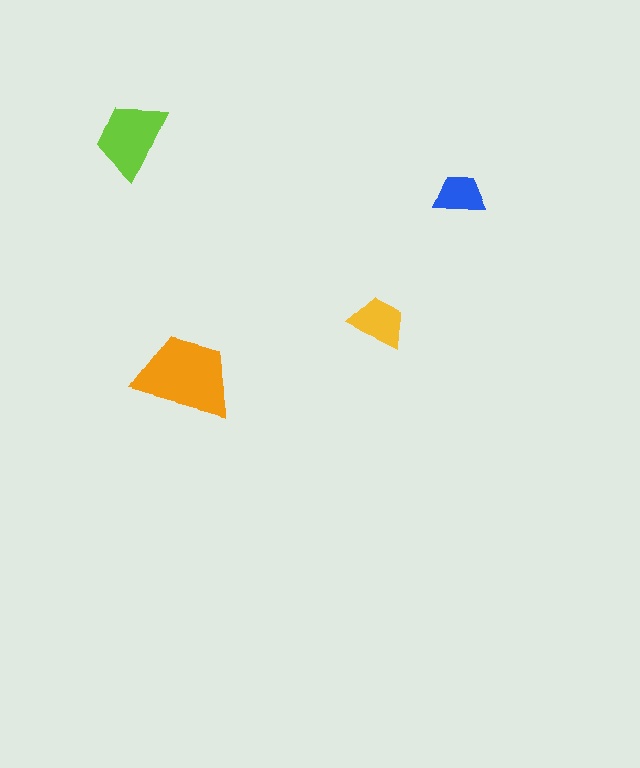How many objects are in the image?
There are 4 objects in the image.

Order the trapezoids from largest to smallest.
the orange one, the lime one, the yellow one, the blue one.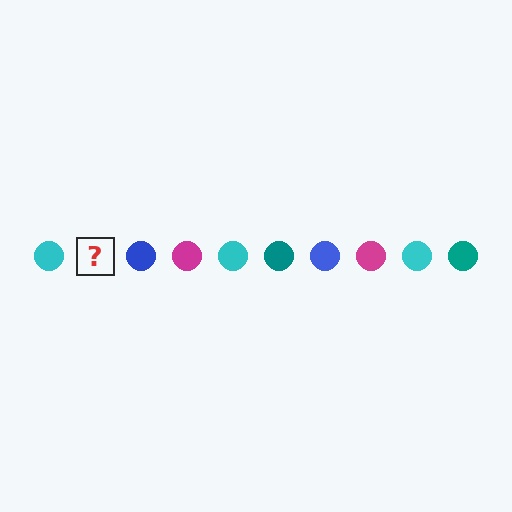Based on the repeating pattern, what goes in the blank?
The blank should be a teal circle.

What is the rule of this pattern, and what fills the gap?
The rule is that the pattern cycles through cyan, teal, blue, magenta circles. The gap should be filled with a teal circle.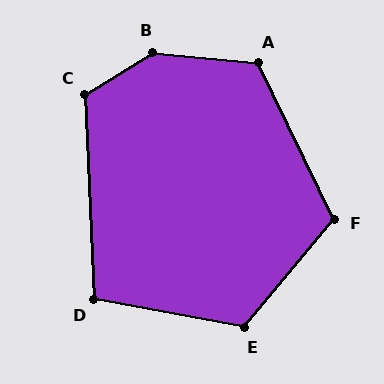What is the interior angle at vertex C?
Approximately 119 degrees (obtuse).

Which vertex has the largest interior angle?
B, at approximately 143 degrees.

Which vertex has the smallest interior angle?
D, at approximately 103 degrees.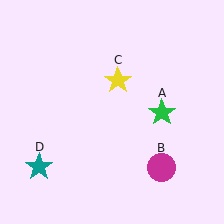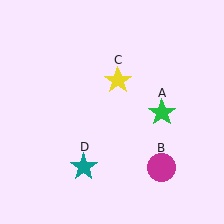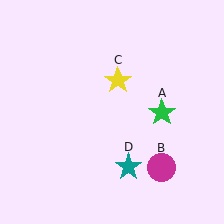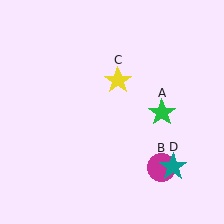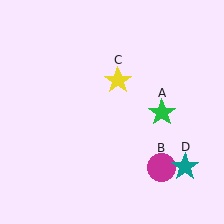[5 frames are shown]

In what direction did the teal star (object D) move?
The teal star (object D) moved right.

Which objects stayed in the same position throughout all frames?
Green star (object A) and magenta circle (object B) and yellow star (object C) remained stationary.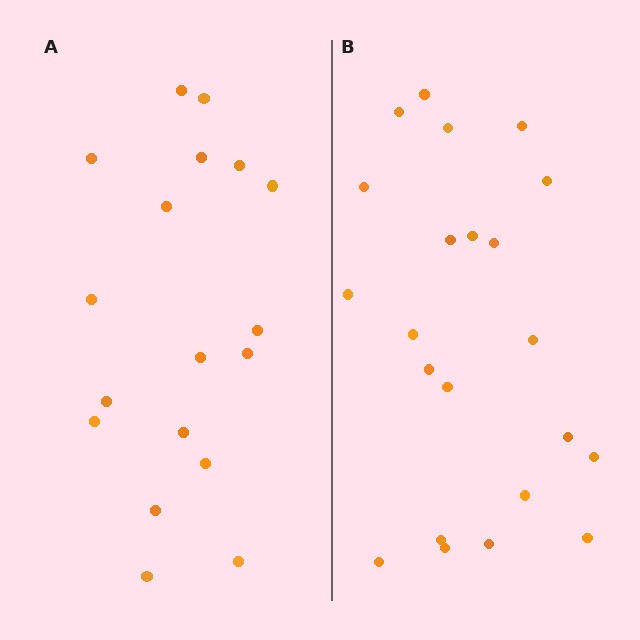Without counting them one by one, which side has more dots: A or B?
Region B (the right region) has more dots.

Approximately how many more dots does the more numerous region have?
Region B has about 4 more dots than region A.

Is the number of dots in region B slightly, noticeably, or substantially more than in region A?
Region B has only slightly more — the two regions are fairly close. The ratio is roughly 1.2 to 1.